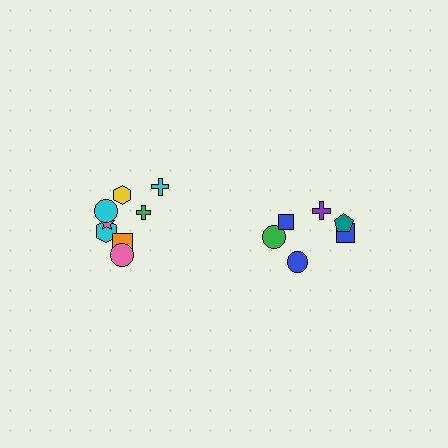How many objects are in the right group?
There are 6 objects.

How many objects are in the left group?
There are 8 objects.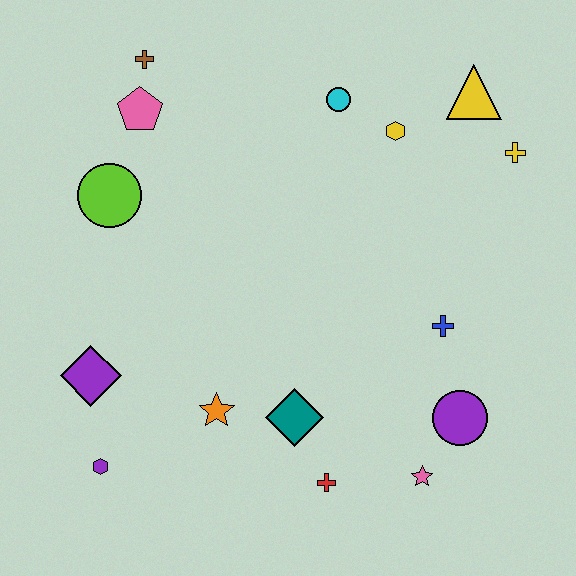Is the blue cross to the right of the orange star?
Yes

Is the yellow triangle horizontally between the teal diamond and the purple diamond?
No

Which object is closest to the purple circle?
The pink star is closest to the purple circle.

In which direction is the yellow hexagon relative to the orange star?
The yellow hexagon is above the orange star.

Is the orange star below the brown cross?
Yes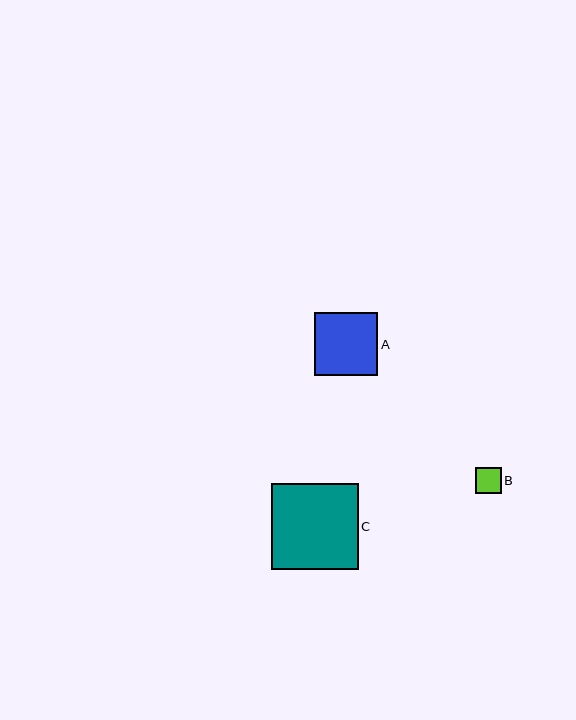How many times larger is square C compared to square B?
Square C is approximately 3.3 times the size of square B.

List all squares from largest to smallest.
From largest to smallest: C, A, B.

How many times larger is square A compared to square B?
Square A is approximately 2.4 times the size of square B.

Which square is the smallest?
Square B is the smallest with a size of approximately 26 pixels.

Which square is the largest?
Square C is the largest with a size of approximately 87 pixels.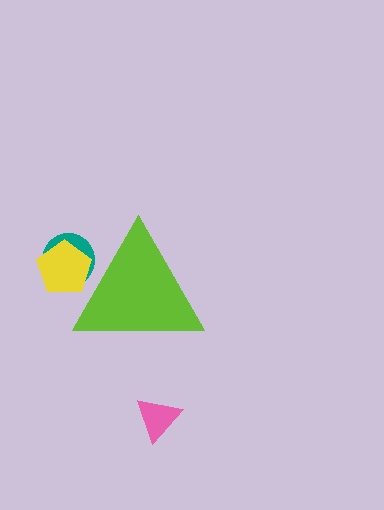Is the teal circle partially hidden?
Yes, the teal circle is partially hidden behind the lime triangle.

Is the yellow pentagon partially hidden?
Yes, the yellow pentagon is partially hidden behind the lime triangle.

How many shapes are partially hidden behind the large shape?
2 shapes are partially hidden.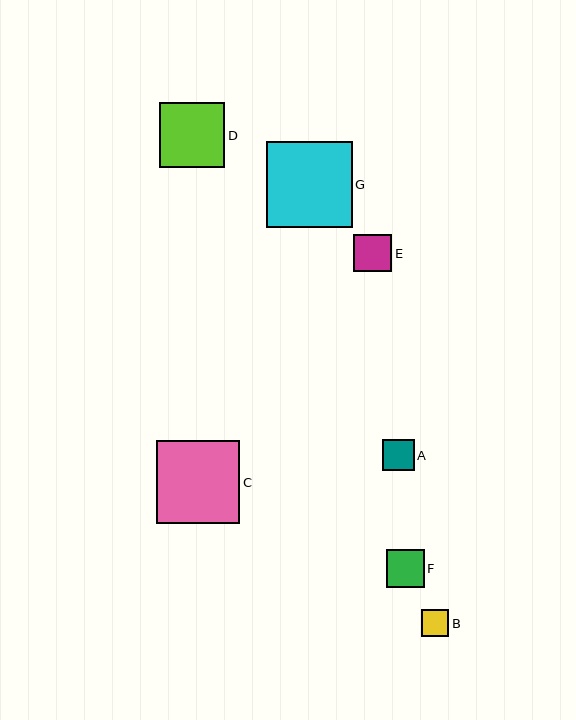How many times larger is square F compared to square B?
Square F is approximately 1.4 times the size of square B.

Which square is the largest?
Square G is the largest with a size of approximately 86 pixels.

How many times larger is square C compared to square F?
Square C is approximately 2.2 times the size of square F.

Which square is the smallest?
Square B is the smallest with a size of approximately 27 pixels.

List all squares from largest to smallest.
From largest to smallest: G, C, D, E, F, A, B.